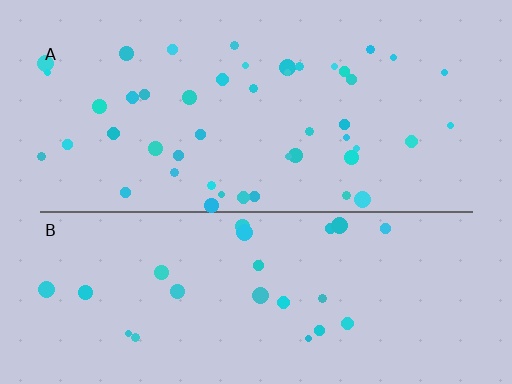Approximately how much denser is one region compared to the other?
Approximately 1.9× — region A over region B.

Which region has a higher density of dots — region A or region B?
A (the top).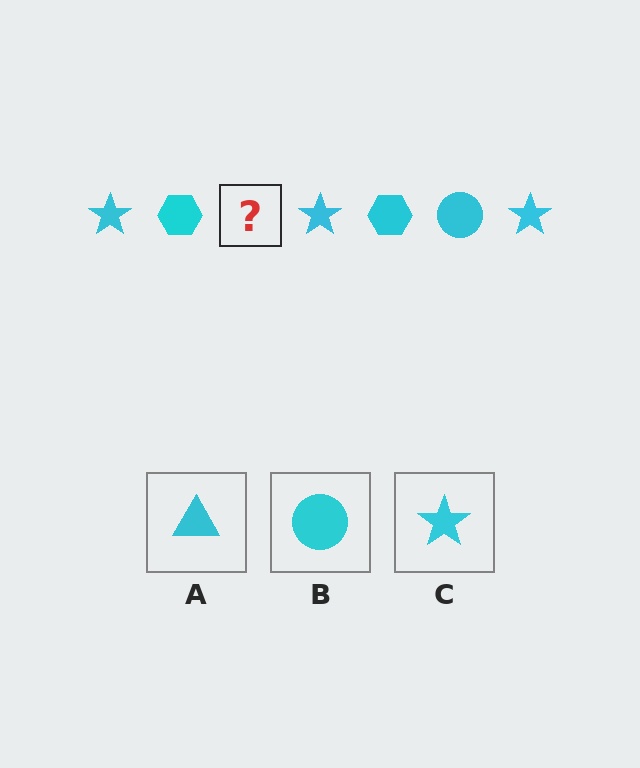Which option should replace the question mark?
Option B.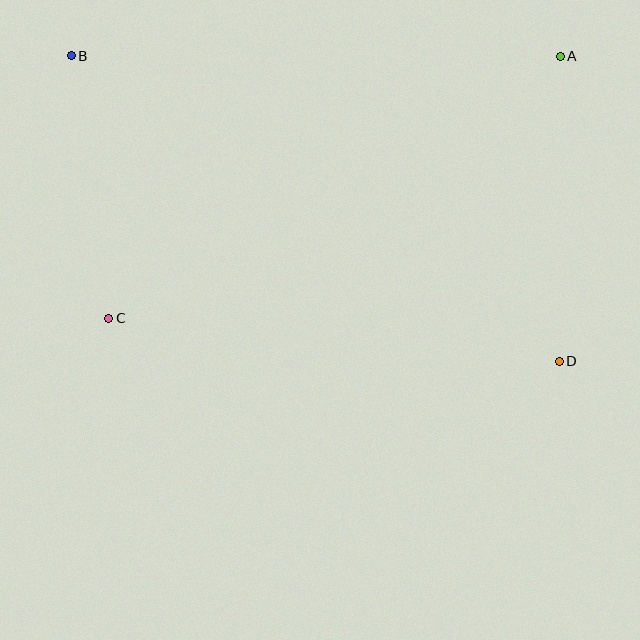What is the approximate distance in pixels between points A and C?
The distance between A and C is approximately 522 pixels.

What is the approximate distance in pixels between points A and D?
The distance between A and D is approximately 305 pixels.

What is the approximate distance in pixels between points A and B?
The distance between A and B is approximately 489 pixels.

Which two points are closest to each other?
Points B and C are closest to each other.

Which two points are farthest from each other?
Points B and D are farthest from each other.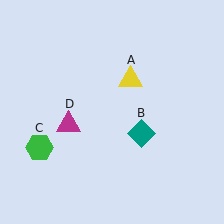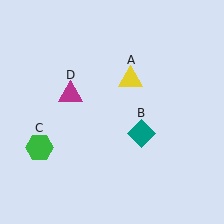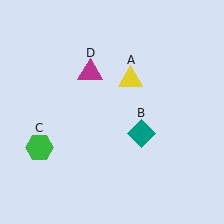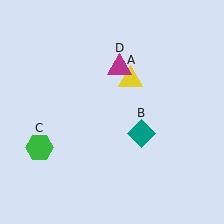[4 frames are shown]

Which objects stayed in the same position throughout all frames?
Yellow triangle (object A) and teal diamond (object B) and green hexagon (object C) remained stationary.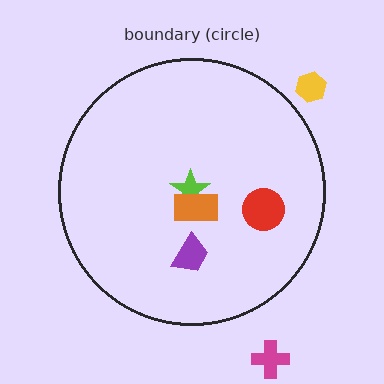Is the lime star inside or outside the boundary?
Inside.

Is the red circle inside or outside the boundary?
Inside.